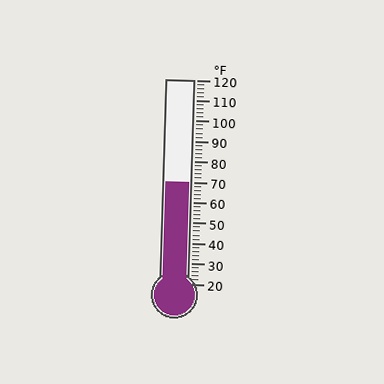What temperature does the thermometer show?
The thermometer shows approximately 70°F.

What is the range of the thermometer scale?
The thermometer scale ranges from 20°F to 120°F.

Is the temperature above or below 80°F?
The temperature is below 80°F.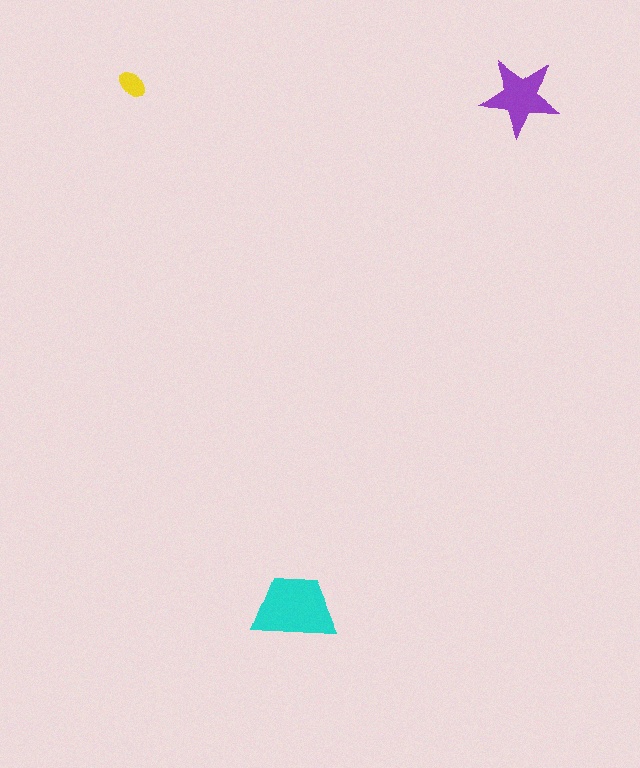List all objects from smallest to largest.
The yellow ellipse, the purple star, the cyan trapezoid.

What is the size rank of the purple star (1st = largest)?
2nd.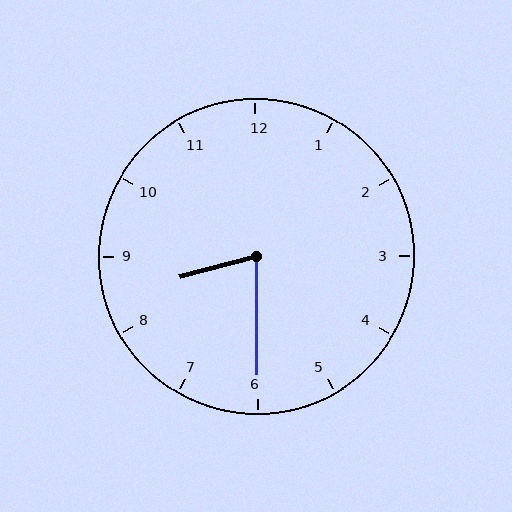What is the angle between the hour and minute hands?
Approximately 75 degrees.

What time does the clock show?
8:30.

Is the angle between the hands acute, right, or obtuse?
It is acute.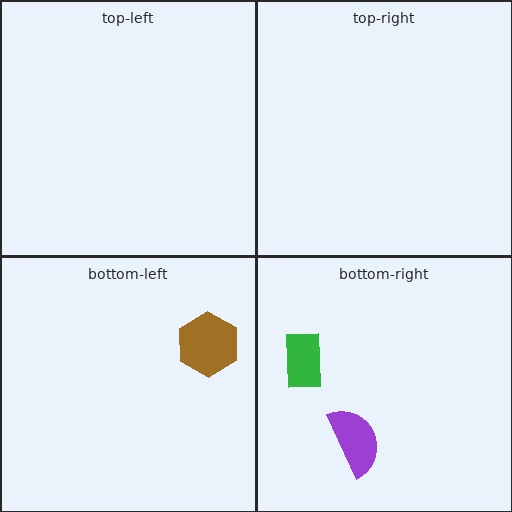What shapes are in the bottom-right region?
The purple semicircle, the green rectangle.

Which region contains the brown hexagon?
The bottom-left region.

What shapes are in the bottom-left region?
The brown hexagon.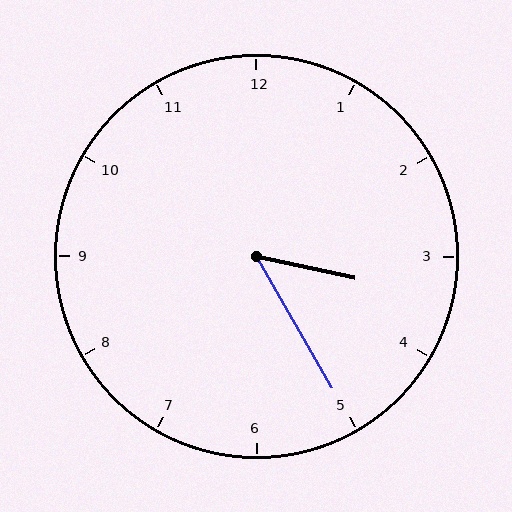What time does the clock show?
3:25.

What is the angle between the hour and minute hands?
Approximately 48 degrees.